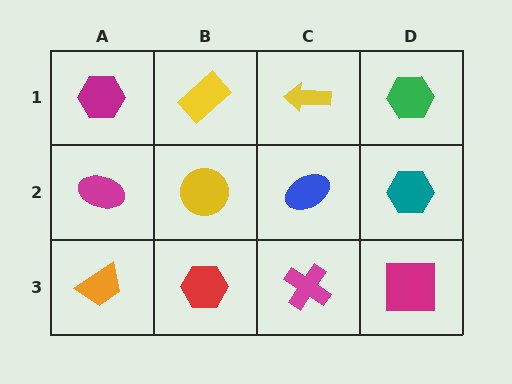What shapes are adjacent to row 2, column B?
A yellow rectangle (row 1, column B), a red hexagon (row 3, column B), a magenta ellipse (row 2, column A), a blue ellipse (row 2, column C).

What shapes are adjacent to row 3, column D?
A teal hexagon (row 2, column D), a magenta cross (row 3, column C).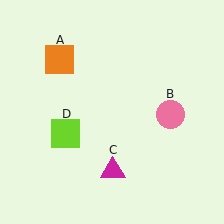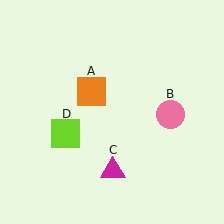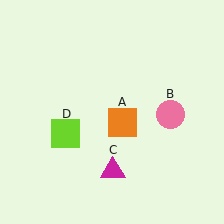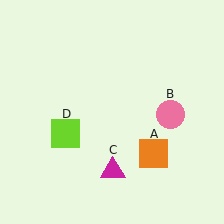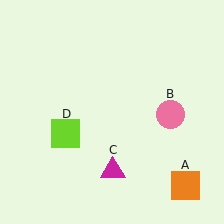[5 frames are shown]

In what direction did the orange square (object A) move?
The orange square (object A) moved down and to the right.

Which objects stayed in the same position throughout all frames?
Pink circle (object B) and magenta triangle (object C) and lime square (object D) remained stationary.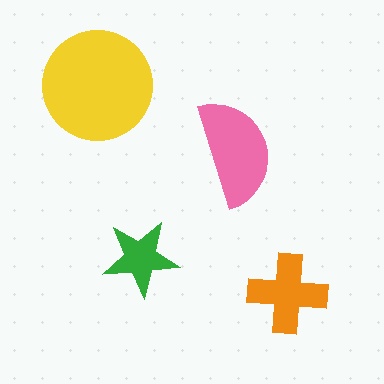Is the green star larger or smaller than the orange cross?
Smaller.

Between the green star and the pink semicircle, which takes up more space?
The pink semicircle.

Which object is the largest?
The yellow circle.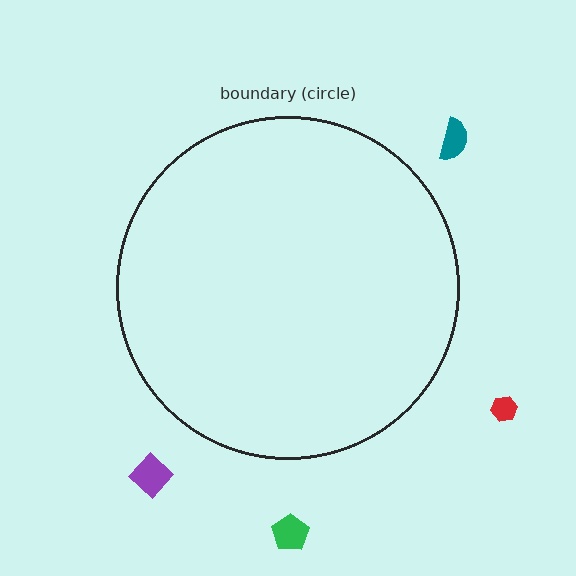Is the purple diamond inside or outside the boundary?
Outside.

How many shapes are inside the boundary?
0 inside, 4 outside.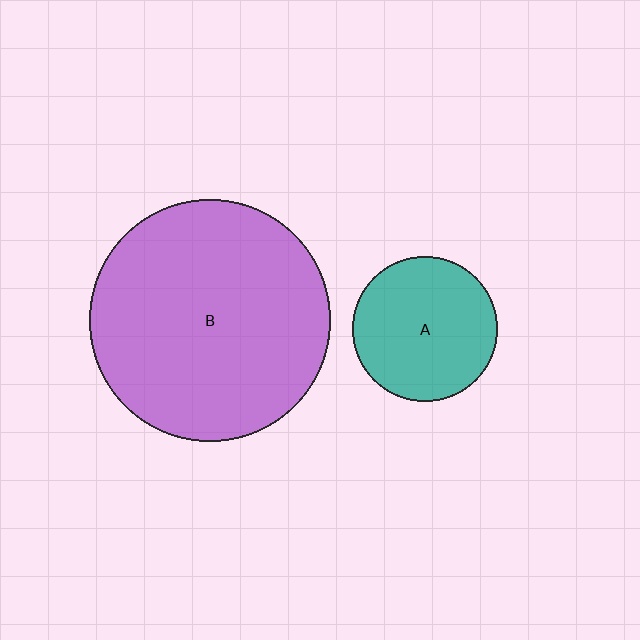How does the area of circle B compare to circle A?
Approximately 2.8 times.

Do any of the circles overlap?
No, none of the circles overlap.